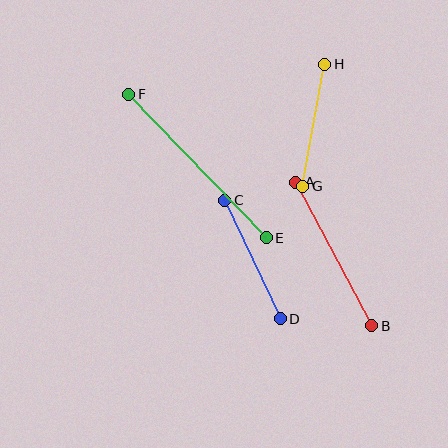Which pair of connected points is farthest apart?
Points E and F are farthest apart.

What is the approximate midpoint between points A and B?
The midpoint is at approximately (334, 254) pixels.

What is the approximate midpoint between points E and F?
The midpoint is at approximately (198, 166) pixels.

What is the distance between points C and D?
The distance is approximately 131 pixels.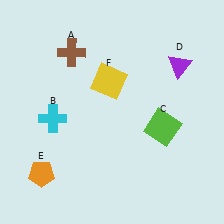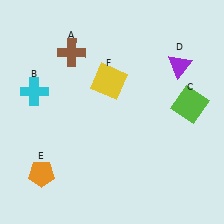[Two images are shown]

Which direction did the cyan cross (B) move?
The cyan cross (B) moved up.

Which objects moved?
The objects that moved are: the cyan cross (B), the lime square (C).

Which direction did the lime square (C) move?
The lime square (C) moved right.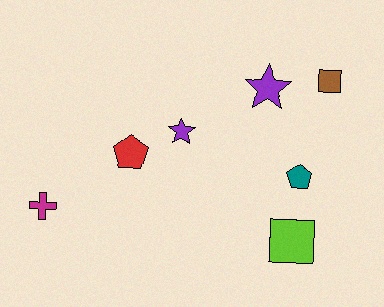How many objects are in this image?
There are 7 objects.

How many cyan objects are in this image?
There are no cyan objects.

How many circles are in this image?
There are no circles.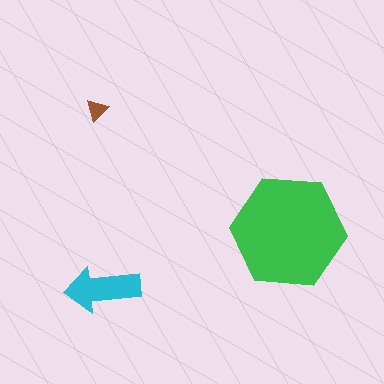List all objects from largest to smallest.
The green hexagon, the cyan arrow, the brown triangle.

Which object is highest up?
The brown triangle is topmost.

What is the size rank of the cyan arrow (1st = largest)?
2nd.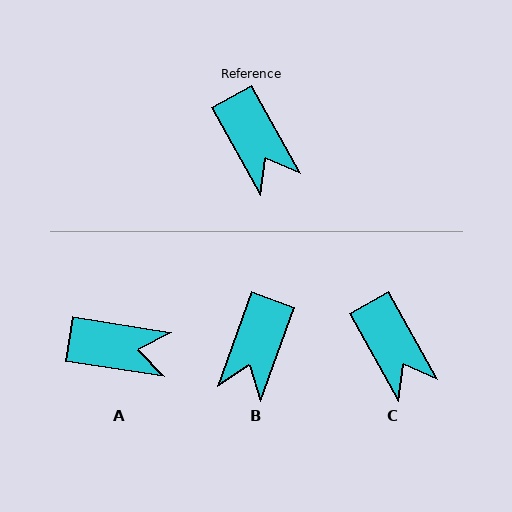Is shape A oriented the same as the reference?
No, it is off by about 52 degrees.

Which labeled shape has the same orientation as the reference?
C.